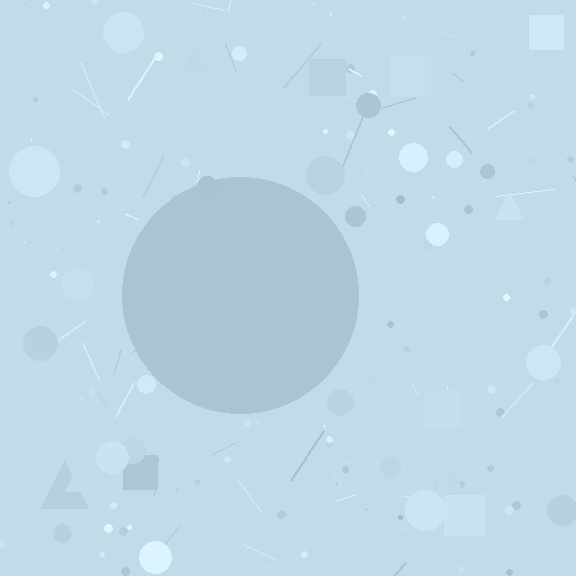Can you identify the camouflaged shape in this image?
The camouflaged shape is a circle.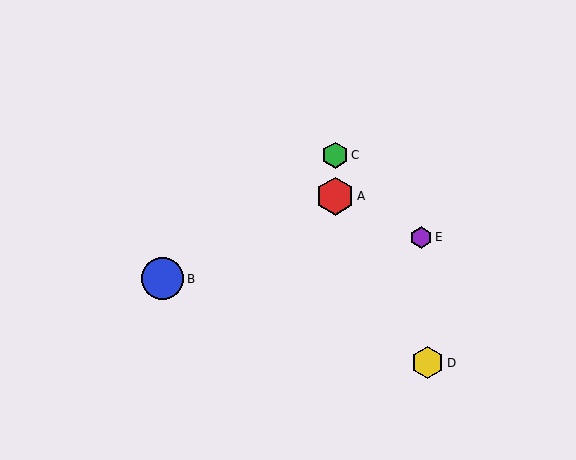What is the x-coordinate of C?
Object C is at x≈335.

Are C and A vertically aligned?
Yes, both are at x≈335.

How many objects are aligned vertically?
2 objects (A, C) are aligned vertically.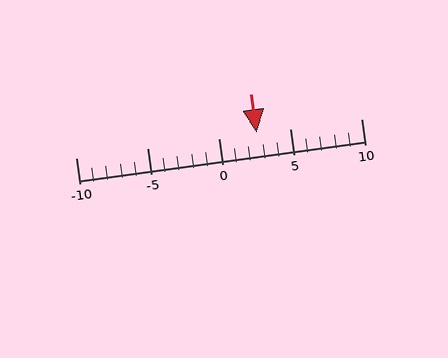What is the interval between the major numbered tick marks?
The major tick marks are spaced 5 units apart.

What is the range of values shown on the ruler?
The ruler shows values from -10 to 10.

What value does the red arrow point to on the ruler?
The red arrow points to approximately 3.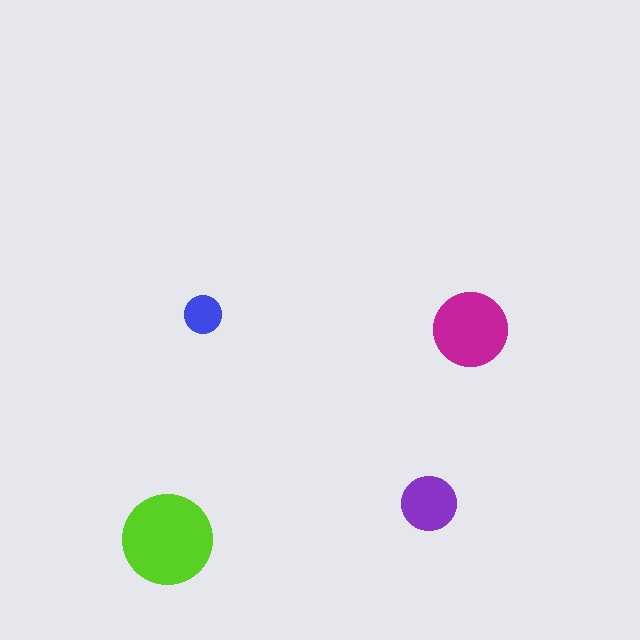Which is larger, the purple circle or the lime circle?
The lime one.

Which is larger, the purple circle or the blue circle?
The purple one.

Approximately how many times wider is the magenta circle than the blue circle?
About 2 times wider.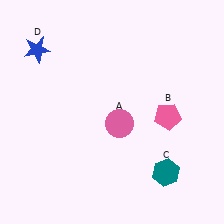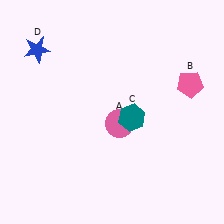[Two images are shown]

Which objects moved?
The objects that moved are: the pink pentagon (B), the teal hexagon (C).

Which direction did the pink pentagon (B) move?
The pink pentagon (B) moved up.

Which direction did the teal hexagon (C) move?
The teal hexagon (C) moved up.